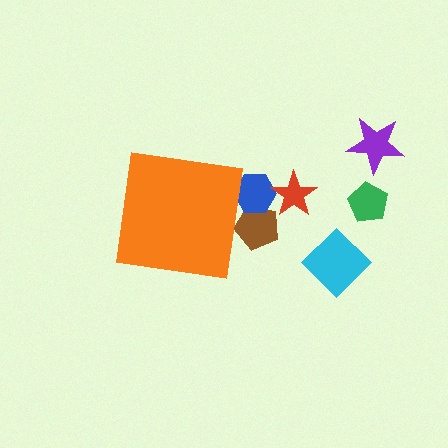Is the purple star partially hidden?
No, the purple star is fully visible.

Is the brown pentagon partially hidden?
Yes, the brown pentagon is partially hidden behind the orange square.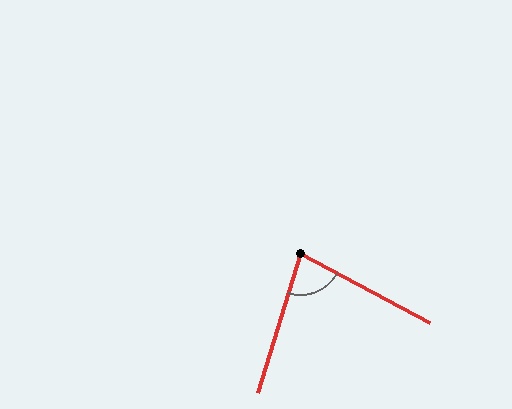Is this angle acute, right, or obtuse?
It is acute.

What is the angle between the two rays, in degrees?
Approximately 79 degrees.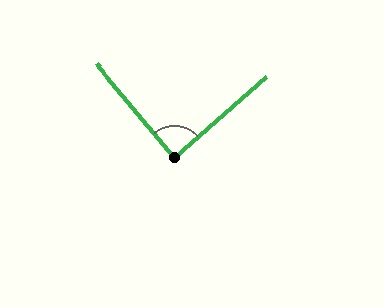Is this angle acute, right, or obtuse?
It is approximately a right angle.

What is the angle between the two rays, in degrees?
Approximately 88 degrees.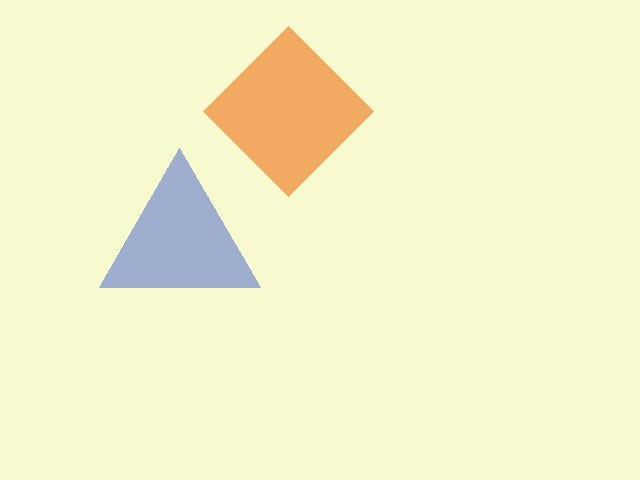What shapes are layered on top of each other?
The layered shapes are: an orange diamond, a blue triangle.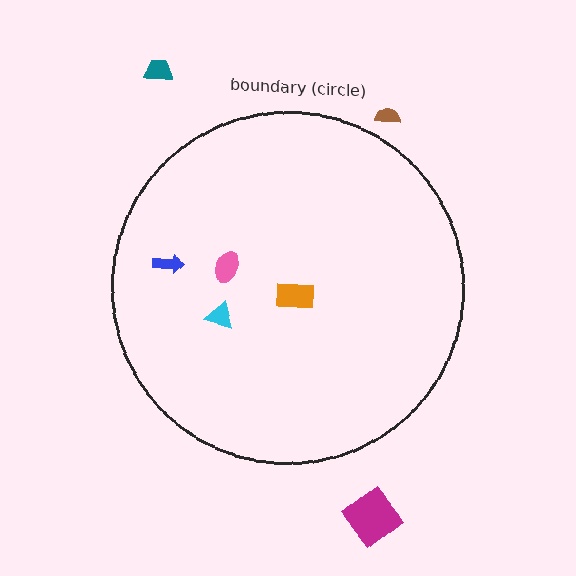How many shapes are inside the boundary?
4 inside, 3 outside.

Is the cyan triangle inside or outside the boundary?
Inside.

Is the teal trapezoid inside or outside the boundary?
Outside.